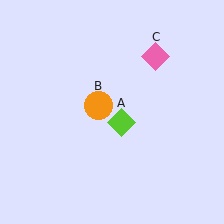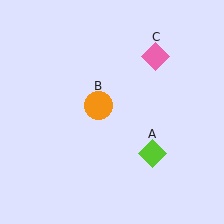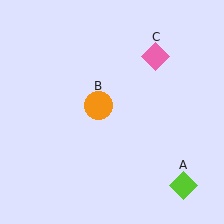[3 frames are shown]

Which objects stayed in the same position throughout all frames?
Orange circle (object B) and pink diamond (object C) remained stationary.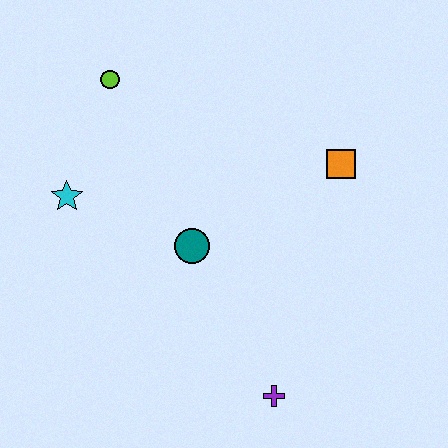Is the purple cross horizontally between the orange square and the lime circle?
Yes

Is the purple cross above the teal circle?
No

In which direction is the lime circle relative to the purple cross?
The lime circle is above the purple cross.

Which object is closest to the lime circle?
The cyan star is closest to the lime circle.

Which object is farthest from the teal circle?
The lime circle is farthest from the teal circle.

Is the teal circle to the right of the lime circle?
Yes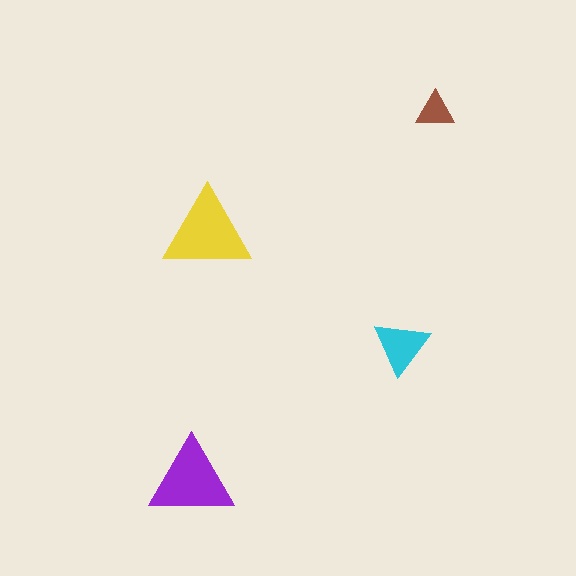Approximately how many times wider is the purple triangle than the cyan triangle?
About 1.5 times wider.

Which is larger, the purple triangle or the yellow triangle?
The yellow one.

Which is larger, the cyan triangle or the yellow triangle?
The yellow one.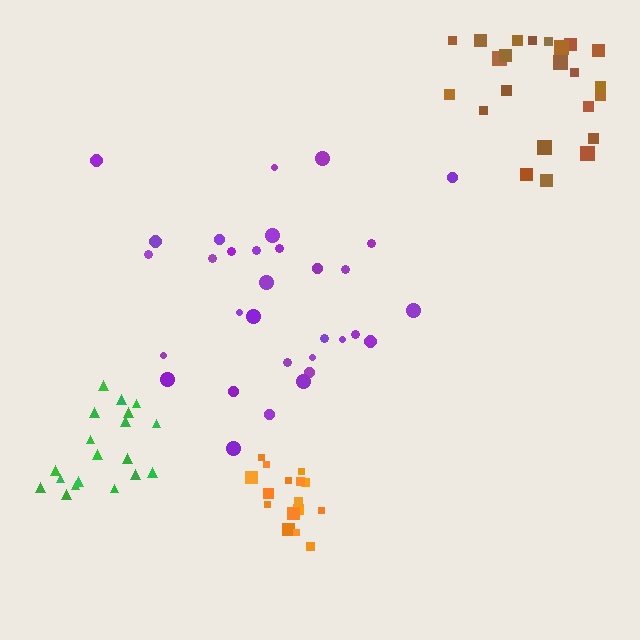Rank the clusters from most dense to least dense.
orange, green, brown, purple.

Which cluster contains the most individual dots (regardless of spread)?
Purple (34).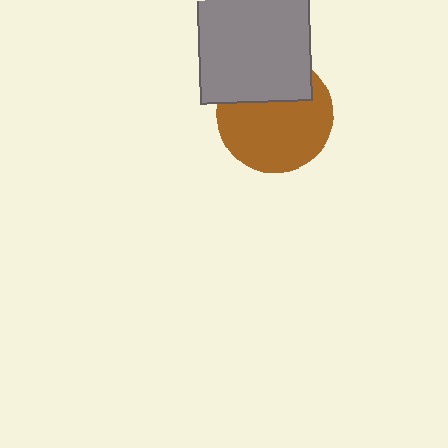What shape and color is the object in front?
The object in front is a gray square.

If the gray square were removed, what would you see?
You would see the complete brown circle.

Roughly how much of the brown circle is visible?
Most of it is visible (roughly 67%).